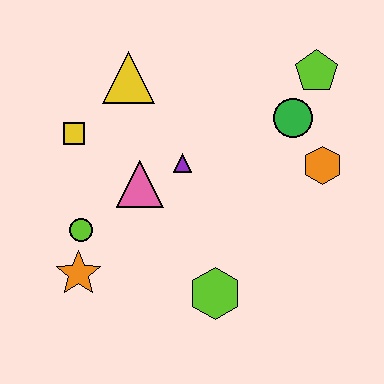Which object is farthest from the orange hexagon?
The orange star is farthest from the orange hexagon.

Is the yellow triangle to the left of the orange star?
No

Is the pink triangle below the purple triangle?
Yes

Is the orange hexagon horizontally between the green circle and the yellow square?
No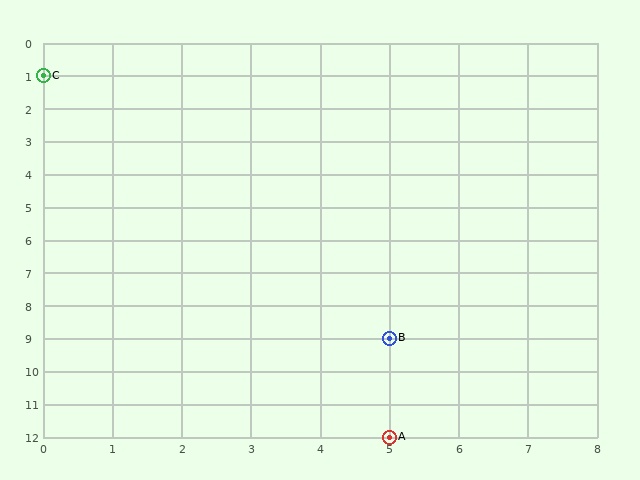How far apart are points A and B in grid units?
Points A and B are 3 rows apart.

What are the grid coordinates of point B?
Point B is at grid coordinates (5, 9).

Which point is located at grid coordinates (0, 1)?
Point C is at (0, 1).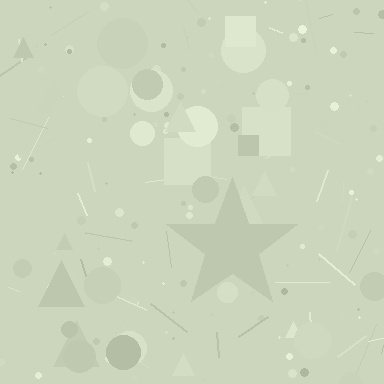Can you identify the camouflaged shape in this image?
The camouflaged shape is a star.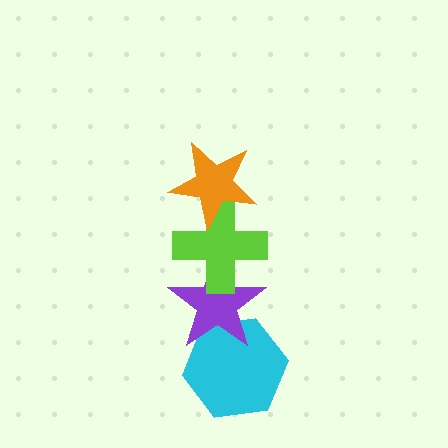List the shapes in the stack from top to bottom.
From top to bottom: the orange star, the lime cross, the purple star, the cyan hexagon.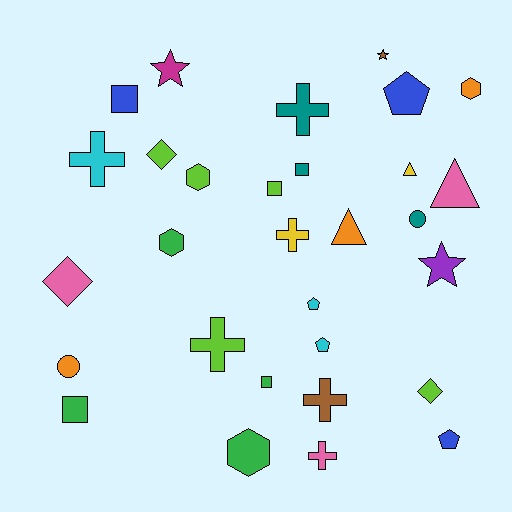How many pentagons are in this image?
There are 4 pentagons.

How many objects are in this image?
There are 30 objects.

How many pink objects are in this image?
There are 3 pink objects.